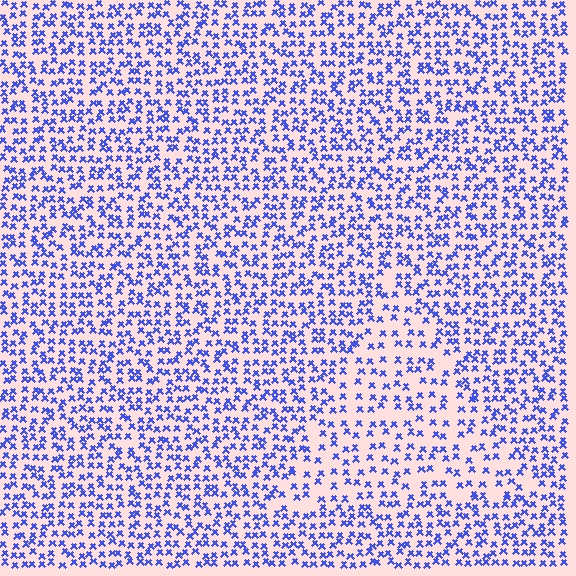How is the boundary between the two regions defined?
The boundary is defined by a change in element density (approximately 1.7x ratio). All elements are the same color, size, and shape.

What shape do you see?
I see a triangle.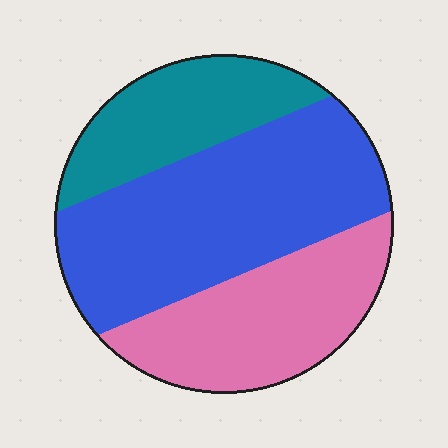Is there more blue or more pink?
Blue.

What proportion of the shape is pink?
Pink takes up about one third (1/3) of the shape.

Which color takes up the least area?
Teal, at roughly 20%.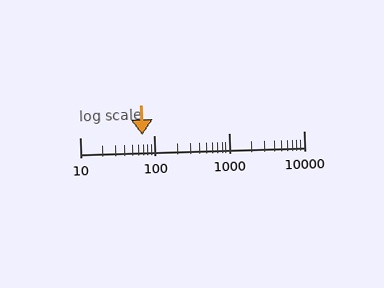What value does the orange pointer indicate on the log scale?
The pointer indicates approximately 68.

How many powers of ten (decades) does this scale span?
The scale spans 3 decades, from 10 to 10000.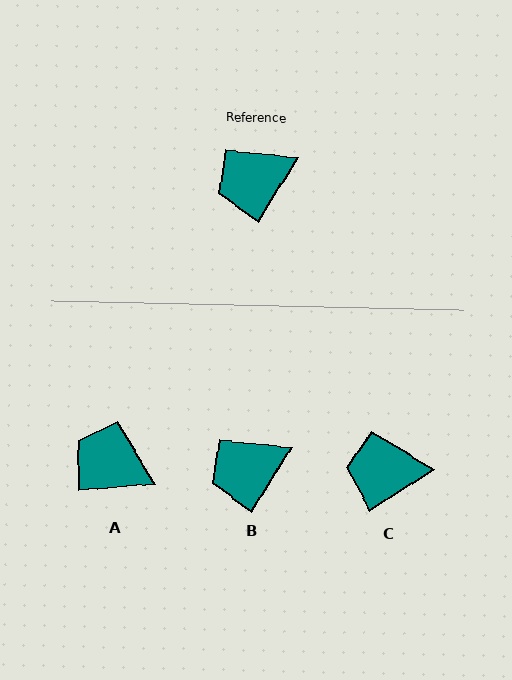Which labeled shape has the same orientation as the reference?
B.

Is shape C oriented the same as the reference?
No, it is off by about 25 degrees.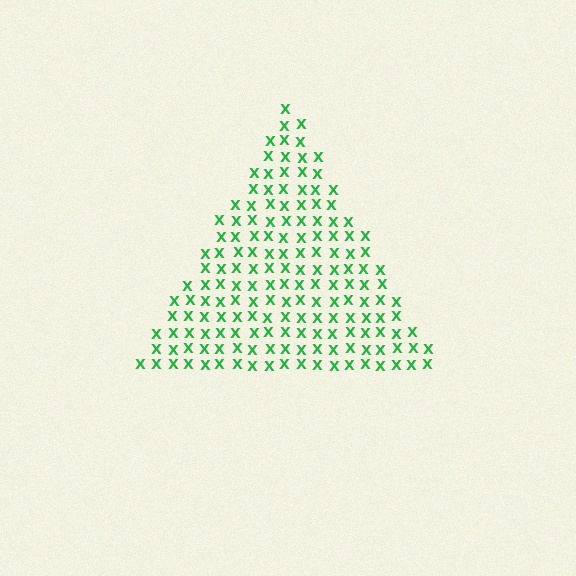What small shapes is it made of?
It is made of small letter X's.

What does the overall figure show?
The overall figure shows a triangle.